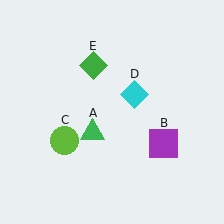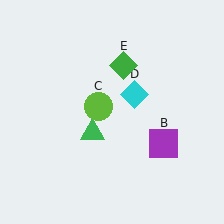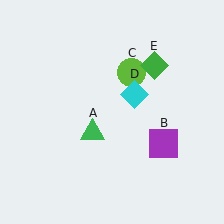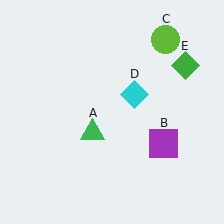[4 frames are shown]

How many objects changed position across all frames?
2 objects changed position: lime circle (object C), green diamond (object E).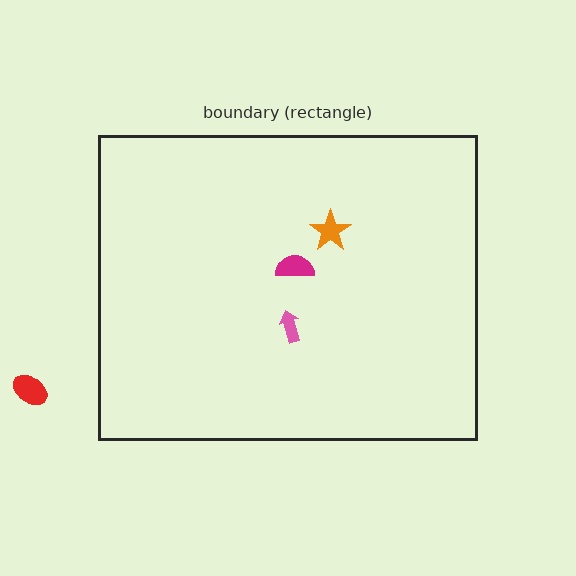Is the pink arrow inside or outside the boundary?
Inside.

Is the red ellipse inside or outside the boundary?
Outside.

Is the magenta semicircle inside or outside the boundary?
Inside.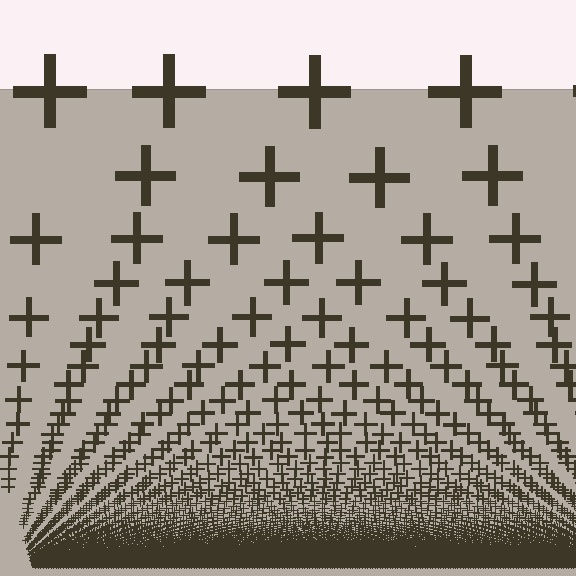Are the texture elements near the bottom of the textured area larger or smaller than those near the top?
Smaller. The gradient is inverted — elements near the bottom are smaller and denser.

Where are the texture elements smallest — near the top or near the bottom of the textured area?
Near the bottom.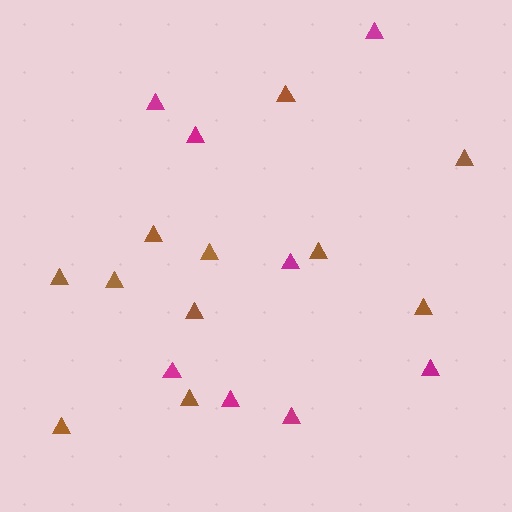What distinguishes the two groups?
There are 2 groups: one group of brown triangles (11) and one group of magenta triangles (8).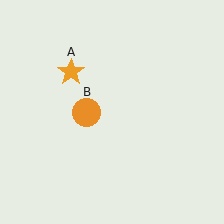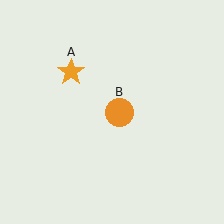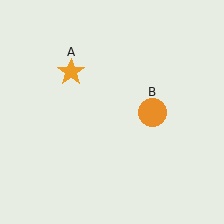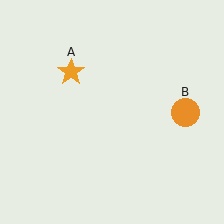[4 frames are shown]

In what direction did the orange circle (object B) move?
The orange circle (object B) moved right.